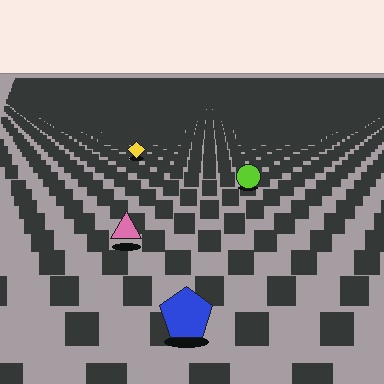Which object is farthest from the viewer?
The yellow diamond is farthest from the viewer. It appears smaller and the ground texture around it is denser.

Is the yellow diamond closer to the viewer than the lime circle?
No. The lime circle is closer — you can tell from the texture gradient: the ground texture is coarser near it.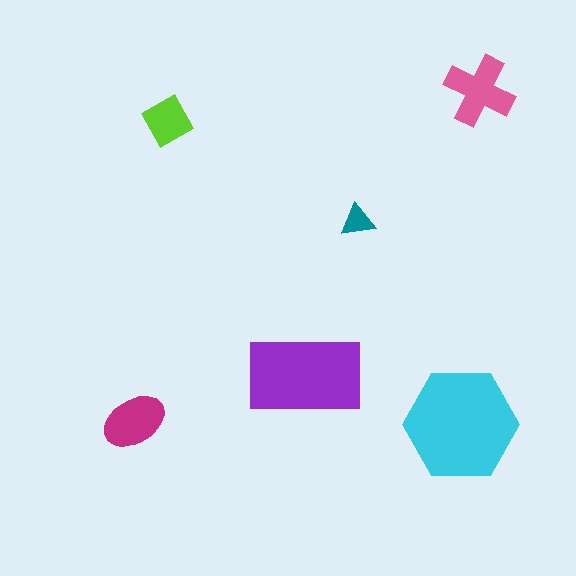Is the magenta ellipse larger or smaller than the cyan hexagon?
Smaller.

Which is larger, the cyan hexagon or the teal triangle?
The cyan hexagon.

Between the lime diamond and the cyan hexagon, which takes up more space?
The cyan hexagon.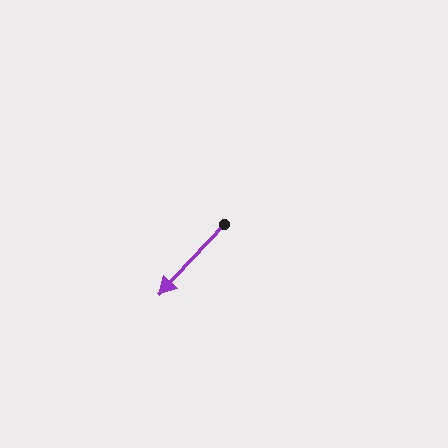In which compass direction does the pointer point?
Southwest.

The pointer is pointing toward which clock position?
Roughly 7 o'clock.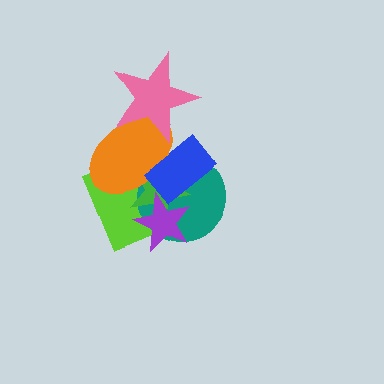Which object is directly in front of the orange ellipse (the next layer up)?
The blue rectangle is directly in front of the orange ellipse.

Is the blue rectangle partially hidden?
Yes, it is partially covered by another shape.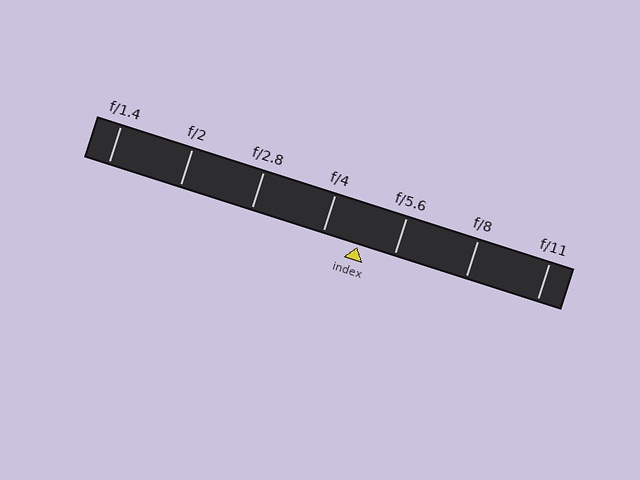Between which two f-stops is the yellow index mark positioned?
The index mark is between f/4 and f/5.6.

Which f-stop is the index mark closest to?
The index mark is closest to f/5.6.